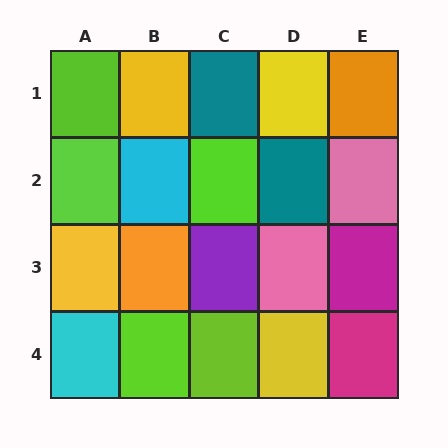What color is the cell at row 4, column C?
Lime.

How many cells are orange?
2 cells are orange.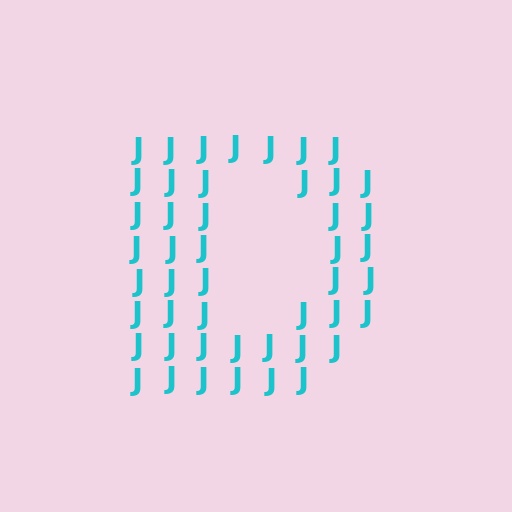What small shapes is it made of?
It is made of small letter J's.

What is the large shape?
The large shape is the letter D.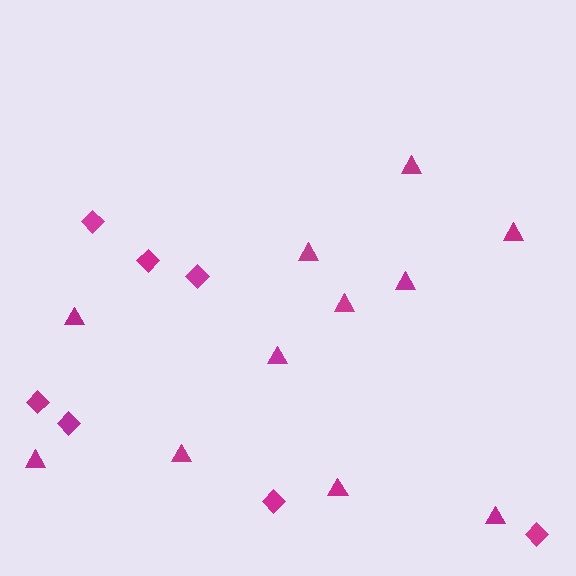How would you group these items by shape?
There are 2 groups: one group of triangles (11) and one group of diamonds (7).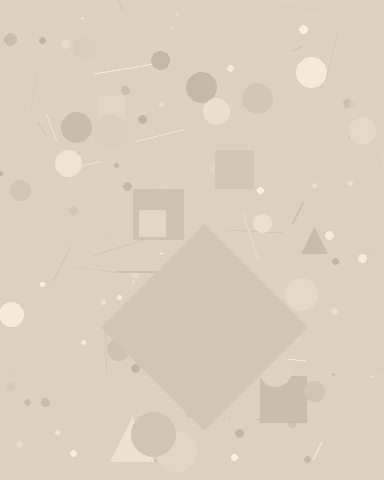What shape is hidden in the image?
A diamond is hidden in the image.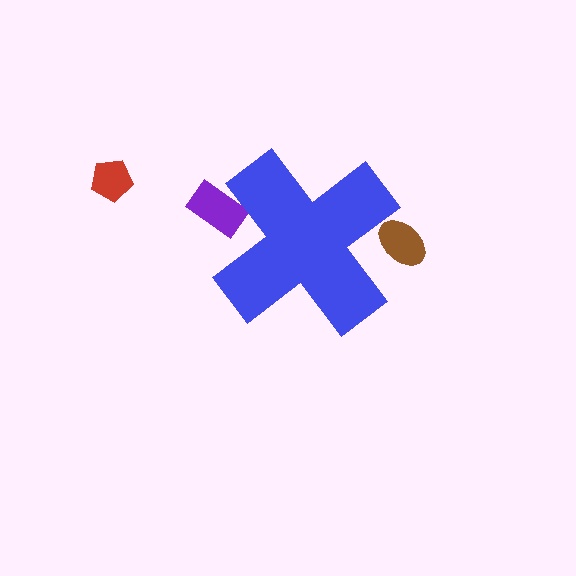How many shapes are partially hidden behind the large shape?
2 shapes are partially hidden.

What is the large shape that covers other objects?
A blue cross.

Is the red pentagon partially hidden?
No, the red pentagon is fully visible.